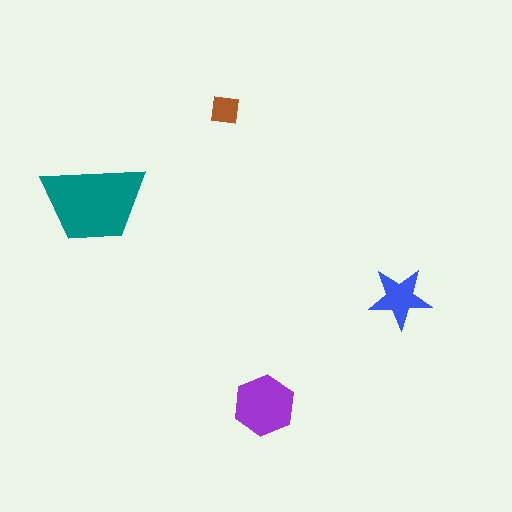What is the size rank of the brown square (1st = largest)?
4th.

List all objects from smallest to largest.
The brown square, the blue star, the purple hexagon, the teal trapezoid.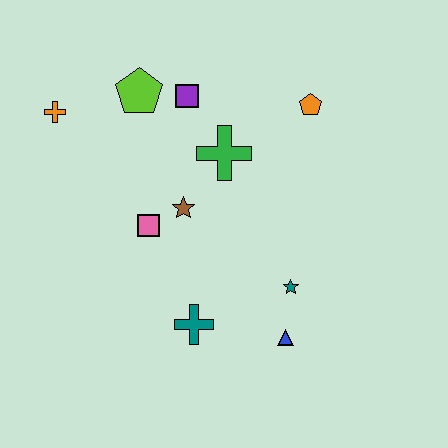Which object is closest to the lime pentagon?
The purple square is closest to the lime pentagon.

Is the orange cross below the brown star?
No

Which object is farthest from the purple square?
The blue triangle is farthest from the purple square.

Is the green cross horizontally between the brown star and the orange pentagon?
Yes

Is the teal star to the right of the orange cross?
Yes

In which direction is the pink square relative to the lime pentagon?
The pink square is below the lime pentagon.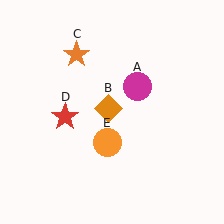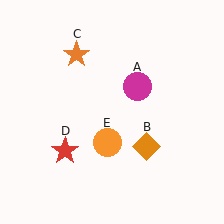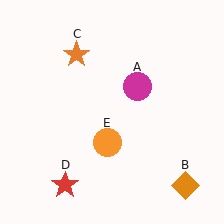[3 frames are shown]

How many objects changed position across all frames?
2 objects changed position: orange diamond (object B), red star (object D).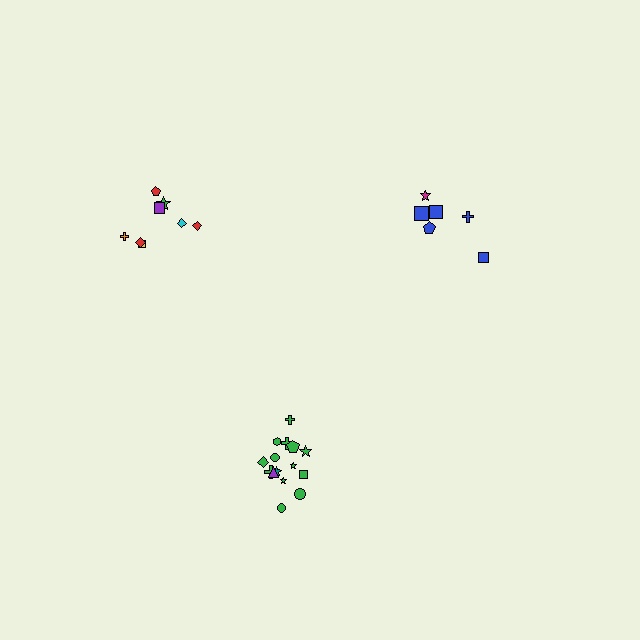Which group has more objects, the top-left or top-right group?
The top-left group.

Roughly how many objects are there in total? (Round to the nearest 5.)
Roughly 30 objects in total.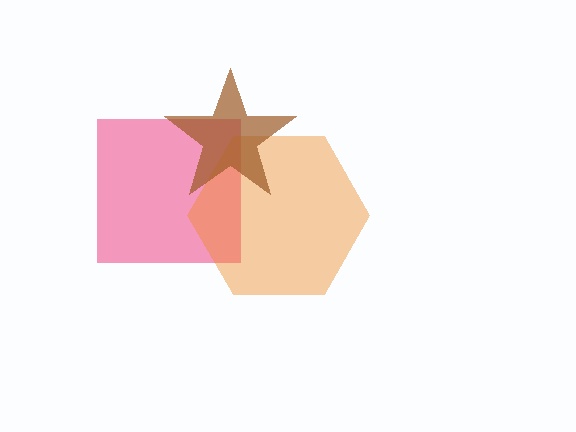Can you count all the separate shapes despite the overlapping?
Yes, there are 3 separate shapes.